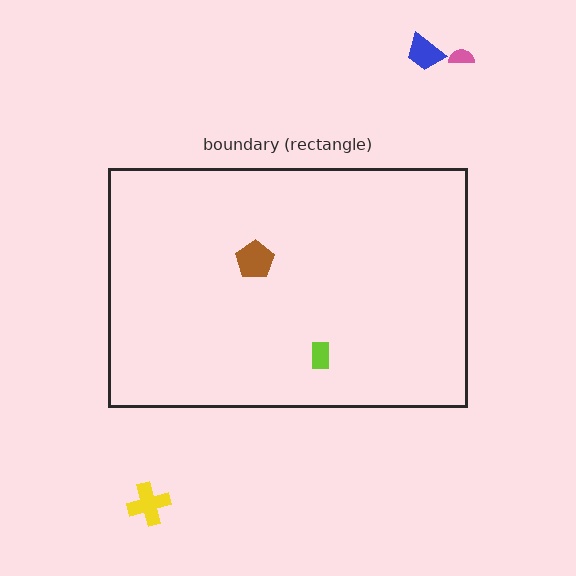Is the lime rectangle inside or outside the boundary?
Inside.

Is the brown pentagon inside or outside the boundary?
Inside.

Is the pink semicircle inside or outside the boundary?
Outside.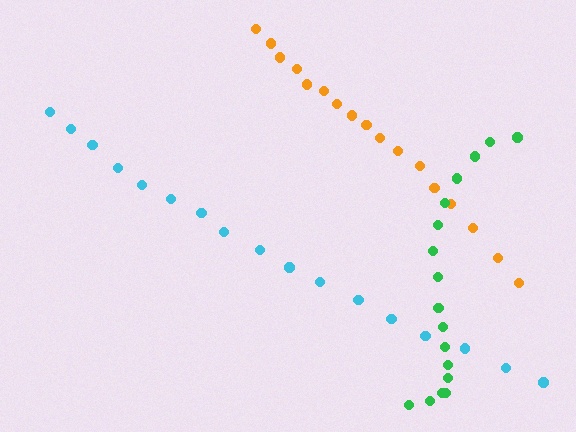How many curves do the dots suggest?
There are 3 distinct paths.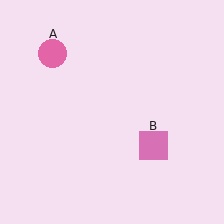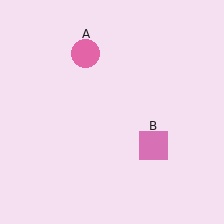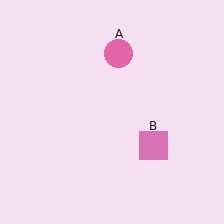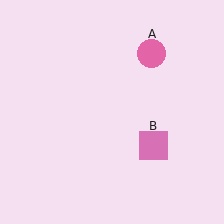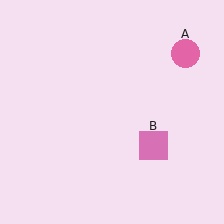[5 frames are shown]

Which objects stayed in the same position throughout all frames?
Pink square (object B) remained stationary.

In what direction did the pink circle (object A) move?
The pink circle (object A) moved right.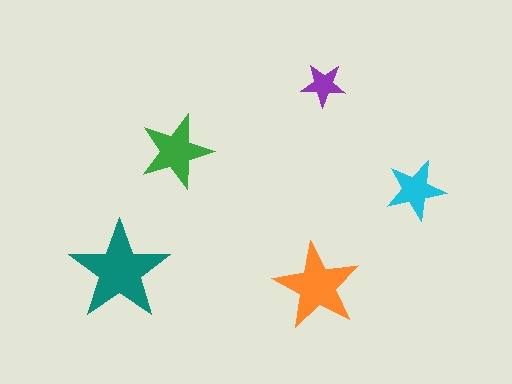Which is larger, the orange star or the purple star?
The orange one.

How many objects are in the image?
There are 5 objects in the image.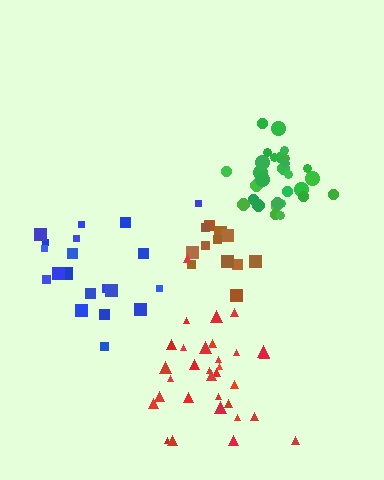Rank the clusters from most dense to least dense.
green, brown, red, blue.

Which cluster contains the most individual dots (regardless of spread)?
Red (32).